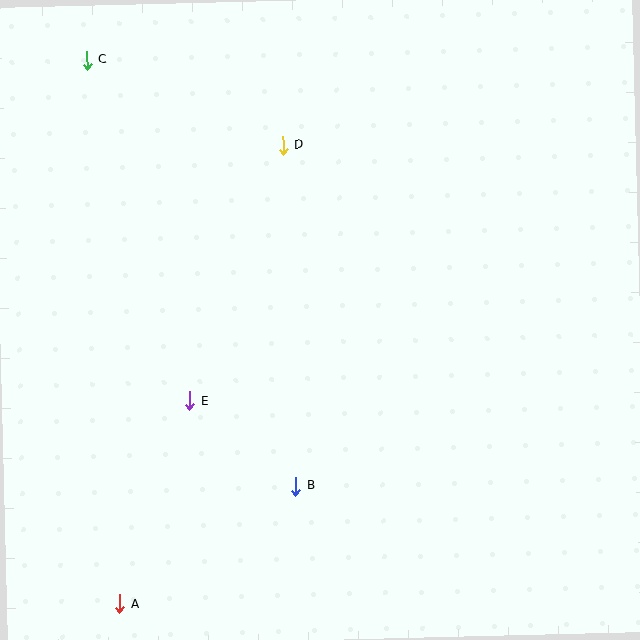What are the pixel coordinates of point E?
Point E is at (190, 401).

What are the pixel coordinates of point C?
Point C is at (87, 60).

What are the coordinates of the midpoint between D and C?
The midpoint between D and C is at (185, 102).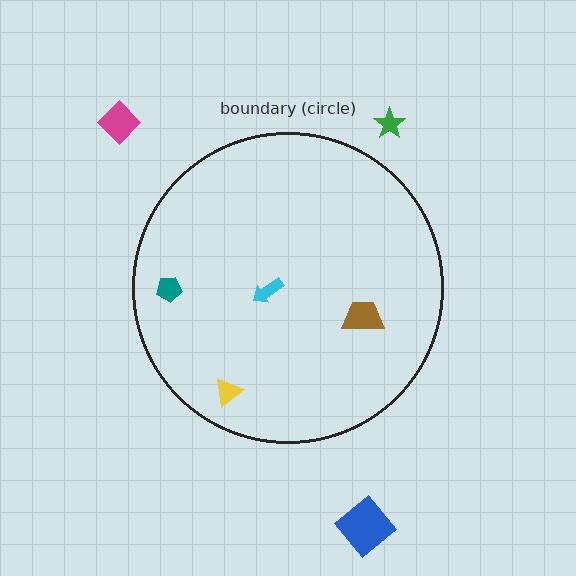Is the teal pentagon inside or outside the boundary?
Inside.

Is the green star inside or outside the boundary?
Outside.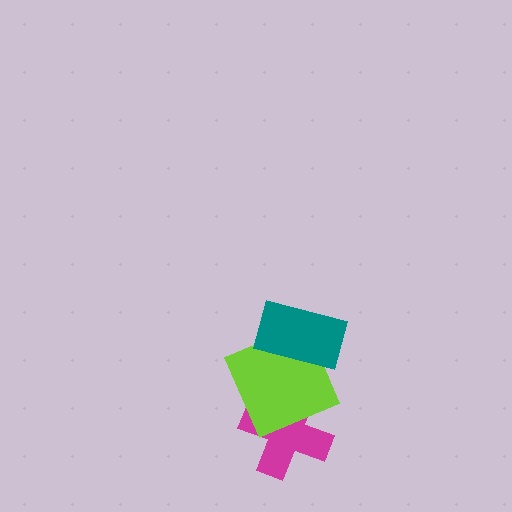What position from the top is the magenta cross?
The magenta cross is 3rd from the top.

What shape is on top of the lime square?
The teal rectangle is on top of the lime square.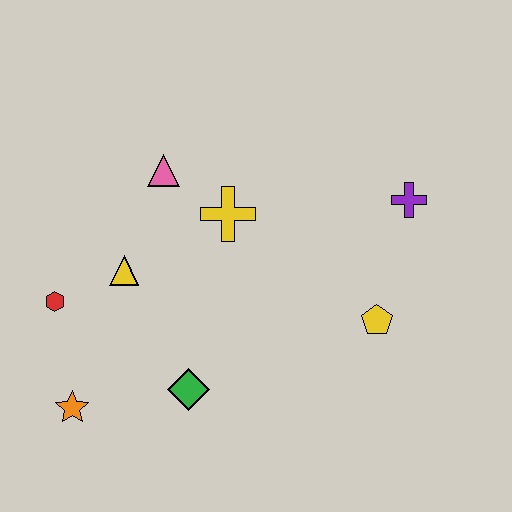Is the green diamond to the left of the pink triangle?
No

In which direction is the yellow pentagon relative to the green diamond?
The yellow pentagon is to the right of the green diamond.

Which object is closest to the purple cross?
The yellow pentagon is closest to the purple cross.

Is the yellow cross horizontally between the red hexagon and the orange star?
No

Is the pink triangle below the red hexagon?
No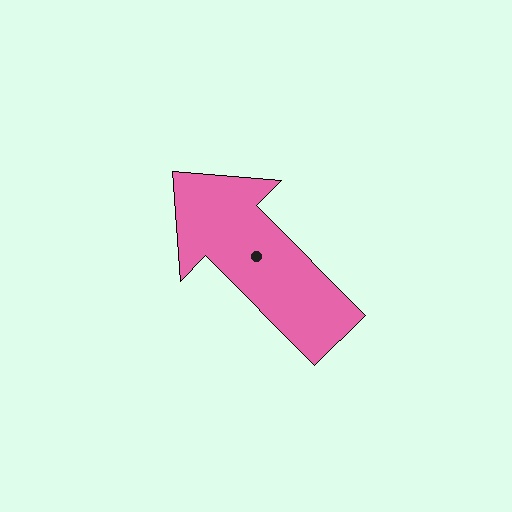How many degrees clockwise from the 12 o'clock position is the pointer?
Approximately 315 degrees.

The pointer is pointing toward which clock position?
Roughly 11 o'clock.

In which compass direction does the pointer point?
Northwest.